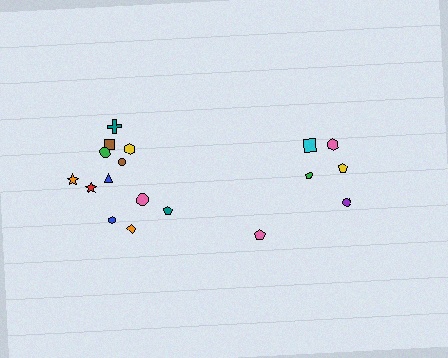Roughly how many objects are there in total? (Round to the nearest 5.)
Roughly 20 objects in total.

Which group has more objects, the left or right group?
The left group.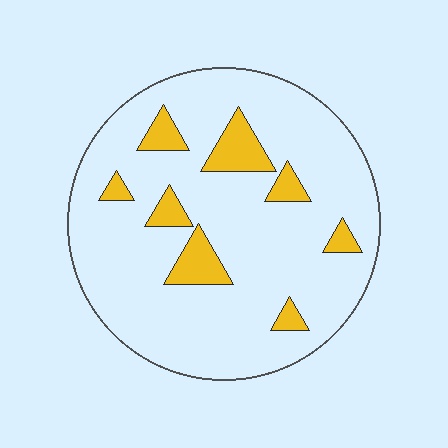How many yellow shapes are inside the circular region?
8.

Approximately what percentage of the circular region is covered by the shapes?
Approximately 15%.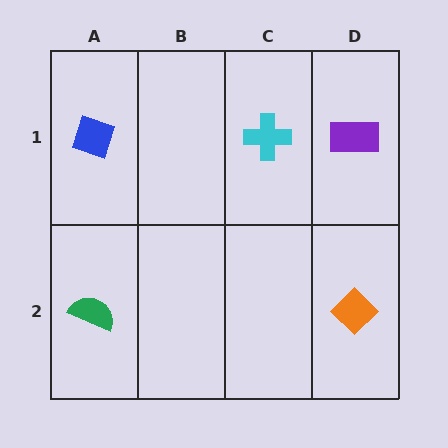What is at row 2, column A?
A green semicircle.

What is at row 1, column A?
A blue diamond.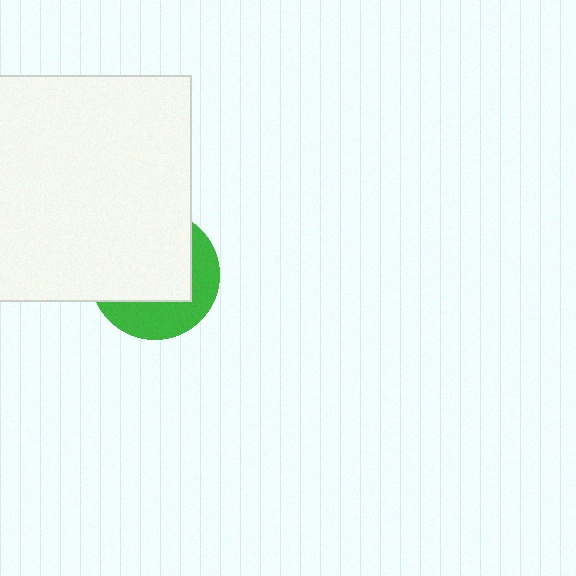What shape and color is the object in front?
The object in front is a white rectangle.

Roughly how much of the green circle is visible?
A small part of it is visible (roughly 38%).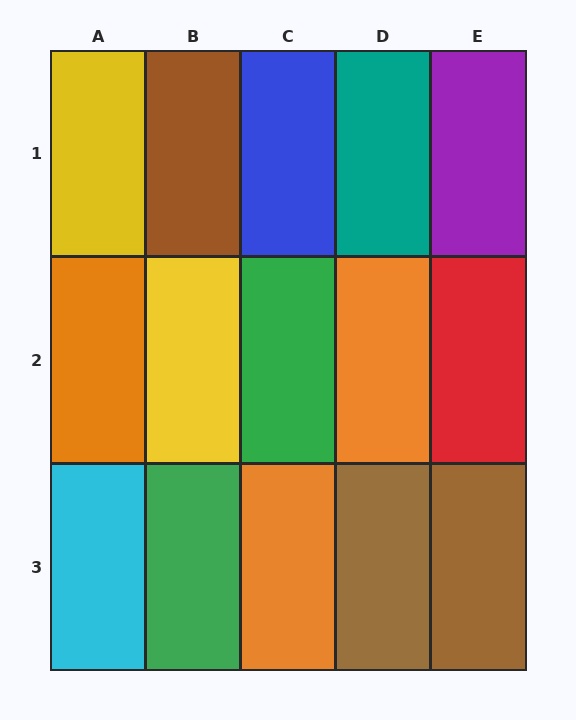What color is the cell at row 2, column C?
Green.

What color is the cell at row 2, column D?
Orange.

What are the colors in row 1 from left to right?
Yellow, brown, blue, teal, purple.